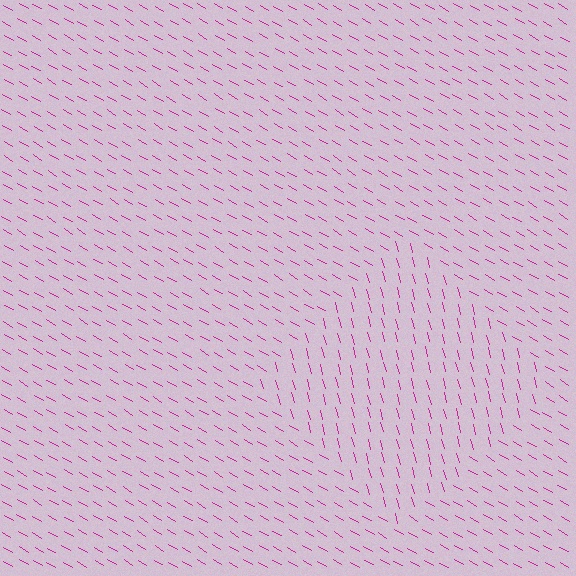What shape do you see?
I see a diamond.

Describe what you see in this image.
The image is filled with small magenta line segments. A diamond region in the image has lines oriented differently from the surrounding lines, creating a visible texture boundary.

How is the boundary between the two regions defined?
The boundary is defined purely by a change in line orientation (approximately 45 degrees difference). All lines are the same color and thickness.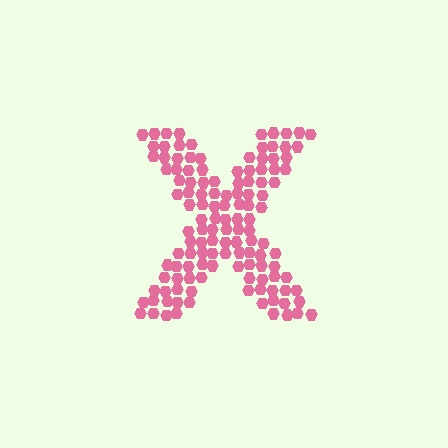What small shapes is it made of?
It is made of small hexagons.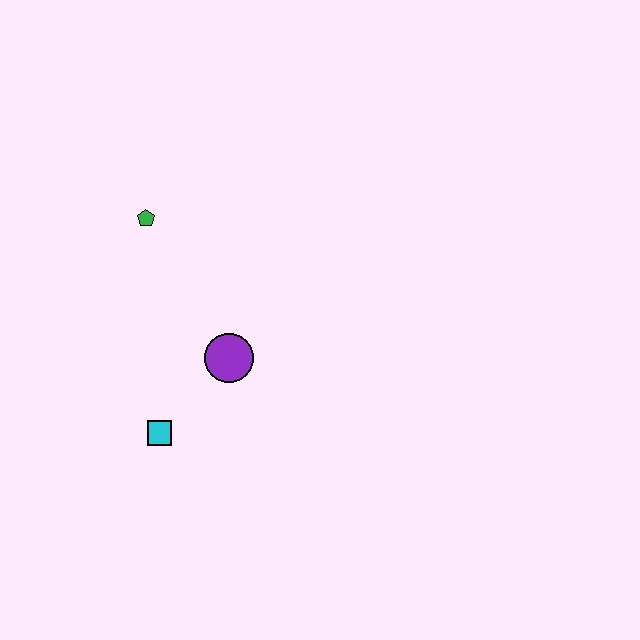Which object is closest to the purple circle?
The cyan square is closest to the purple circle.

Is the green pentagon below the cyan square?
No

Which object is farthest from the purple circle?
The green pentagon is farthest from the purple circle.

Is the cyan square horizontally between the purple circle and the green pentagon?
Yes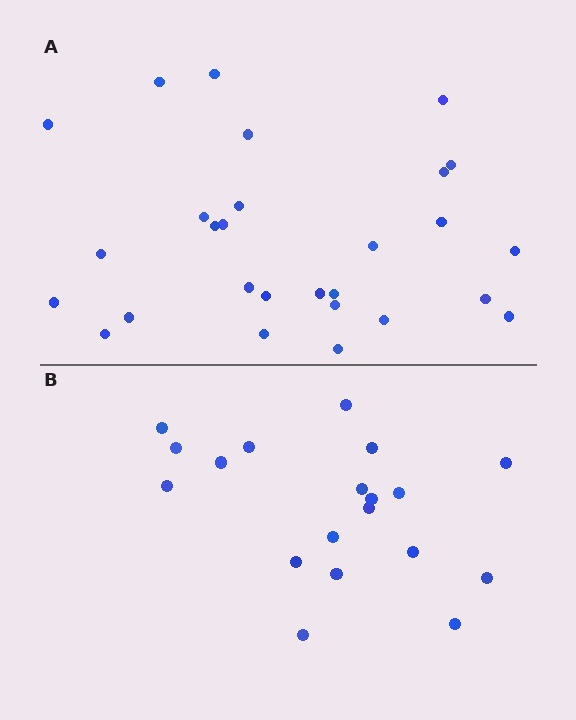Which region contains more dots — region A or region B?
Region A (the top region) has more dots.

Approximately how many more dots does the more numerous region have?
Region A has roughly 8 or so more dots than region B.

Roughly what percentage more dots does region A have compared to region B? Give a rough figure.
About 45% more.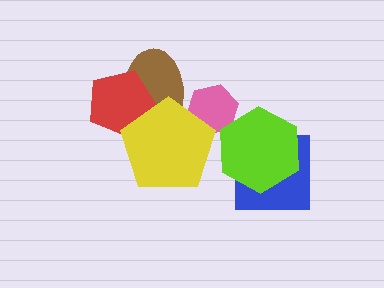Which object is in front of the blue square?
The lime hexagon is in front of the blue square.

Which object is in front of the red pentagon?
The yellow pentagon is in front of the red pentagon.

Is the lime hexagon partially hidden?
No, no other shape covers it.